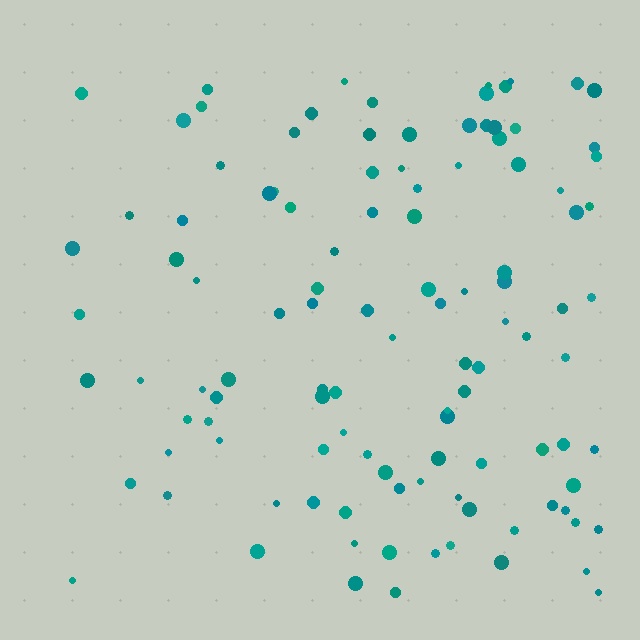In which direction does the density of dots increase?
From left to right, with the right side densest.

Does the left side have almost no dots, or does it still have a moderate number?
Still a moderate number, just noticeably fewer than the right.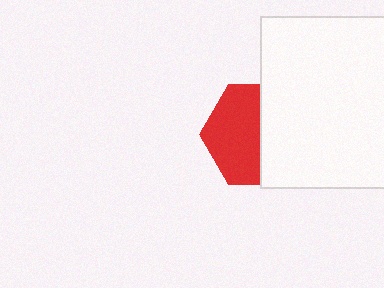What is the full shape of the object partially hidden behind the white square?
The partially hidden object is a red hexagon.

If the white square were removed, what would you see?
You would see the complete red hexagon.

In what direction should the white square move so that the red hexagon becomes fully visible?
The white square should move right. That is the shortest direction to clear the overlap and leave the red hexagon fully visible.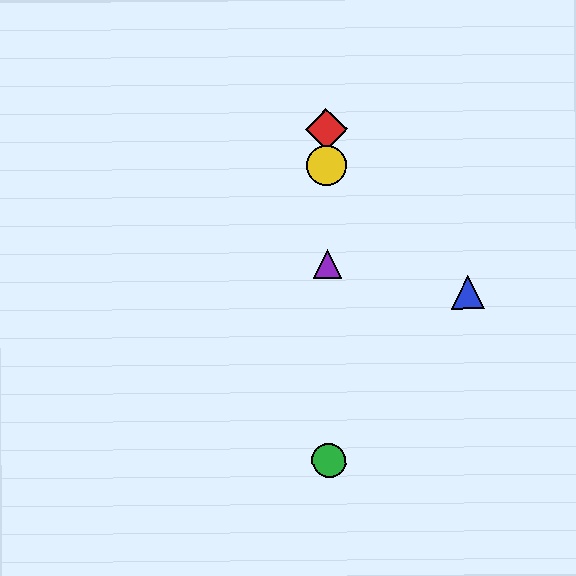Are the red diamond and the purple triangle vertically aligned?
Yes, both are at x≈326.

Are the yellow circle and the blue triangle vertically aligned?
No, the yellow circle is at x≈326 and the blue triangle is at x≈468.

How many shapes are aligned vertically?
4 shapes (the red diamond, the green circle, the yellow circle, the purple triangle) are aligned vertically.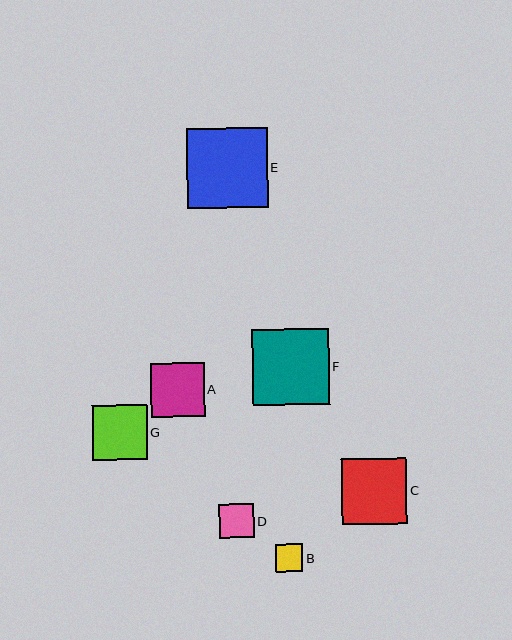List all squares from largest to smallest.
From largest to smallest: E, F, C, G, A, D, B.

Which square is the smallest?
Square B is the smallest with a size of approximately 27 pixels.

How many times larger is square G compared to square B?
Square G is approximately 2.0 times the size of square B.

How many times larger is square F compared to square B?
Square F is approximately 2.8 times the size of square B.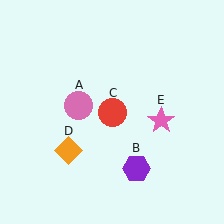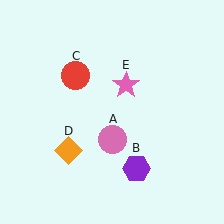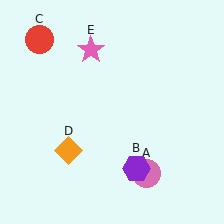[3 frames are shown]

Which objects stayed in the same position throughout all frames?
Purple hexagon (object B) and orange diamond (object D) remained stationary.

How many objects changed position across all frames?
3 objects changed position: pink circle (object A), red circle (object C), pink star (object E).